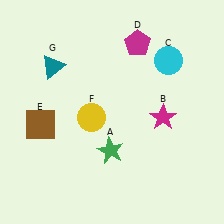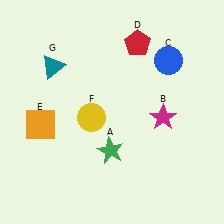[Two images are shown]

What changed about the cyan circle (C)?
In Image 1, C is cyan. In Image 2, it changed to blue.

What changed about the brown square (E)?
In Image 1, E is brown. In Image 2, it changed to orange.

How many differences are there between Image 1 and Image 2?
There are 3 differences between the two images.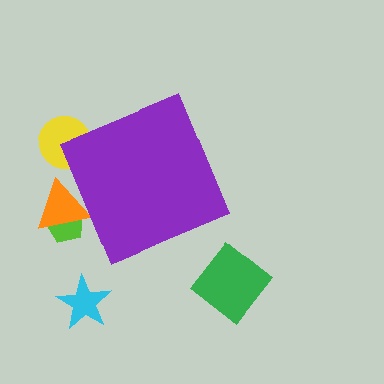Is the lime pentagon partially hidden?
Yes, the lime pentagon is partially hidden behind the purple diamond.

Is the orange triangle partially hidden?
Yes, the orange triangle is partially hidden behind the purple diamond.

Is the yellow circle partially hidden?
Yes, the yellow circle is partially hidden behind the purple diamond.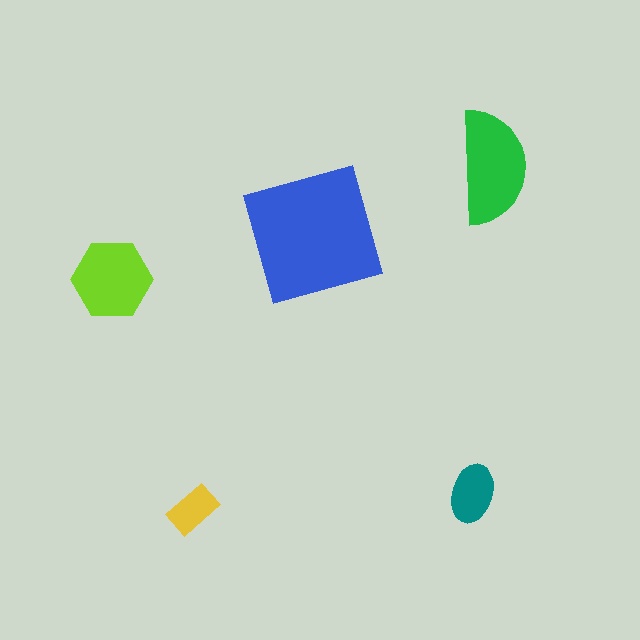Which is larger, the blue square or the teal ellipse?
The blue square.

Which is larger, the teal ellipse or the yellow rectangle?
The teal ellipse.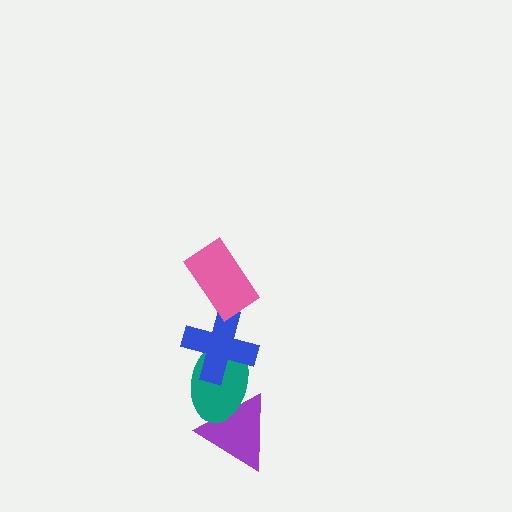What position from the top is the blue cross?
The blue cross is 2nd from the top.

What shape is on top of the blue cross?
The pink rectangle is on top of the blue cross.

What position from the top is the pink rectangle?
The pink rectangle is 1st from the top.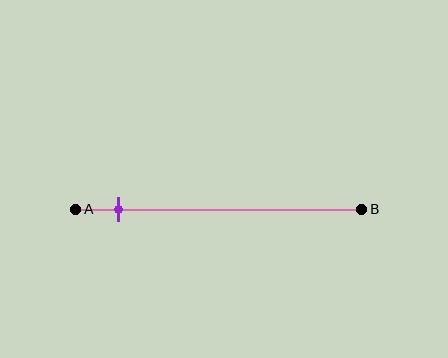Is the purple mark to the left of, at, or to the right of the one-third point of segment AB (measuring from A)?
The purple mark is to the left of the one-third point of segment AB.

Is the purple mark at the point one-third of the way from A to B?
No, the mark is at about 15% from A, not at the 33% one-third point.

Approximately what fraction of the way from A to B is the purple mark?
The purple mark is approximately 15% of the way from A to B.